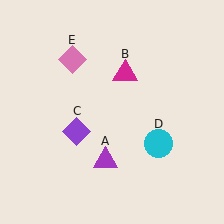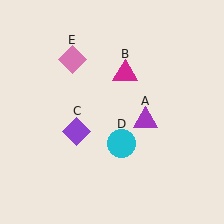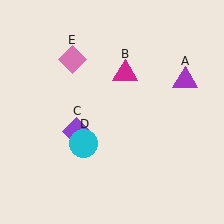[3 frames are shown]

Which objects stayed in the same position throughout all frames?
Magenta triangle (object B) and purple diamond (object C) and pink diamond (object E) remained stationary.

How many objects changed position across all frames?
2 objects changed position: purple triangle (object A), cyan circle (object D).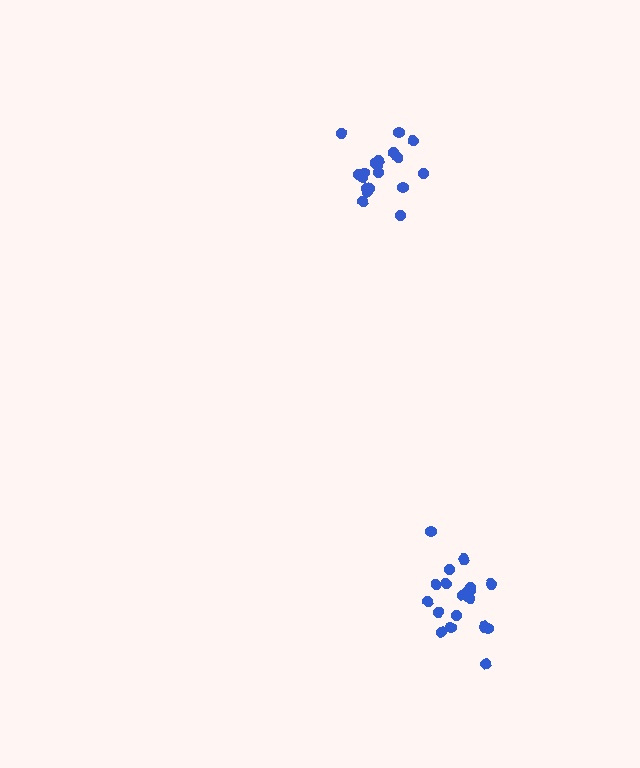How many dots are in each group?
Group 1: 19 dots, Group 2: 19 dots (38 total).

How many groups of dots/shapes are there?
There are 2 groups.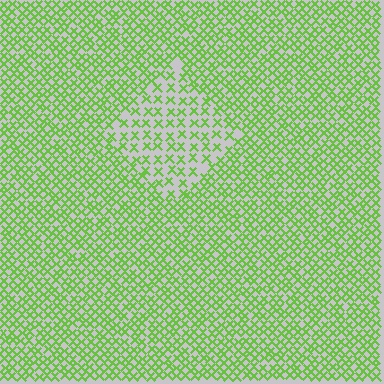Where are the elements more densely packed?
The elements are more densely packed outside the diamond boundary.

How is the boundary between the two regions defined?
The boundary is defined by a change in element density (approximately 1.9x ratio). All elements are the same color, size, and shape.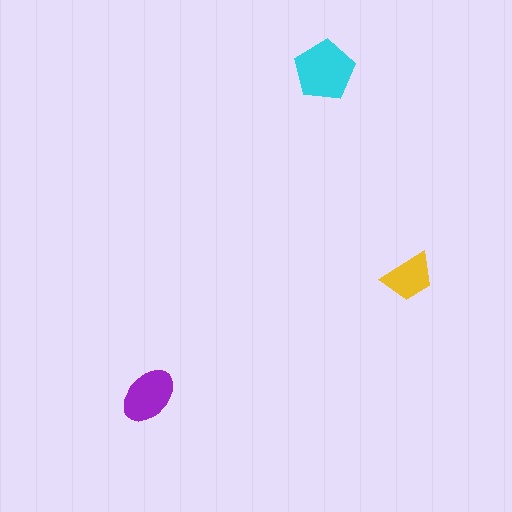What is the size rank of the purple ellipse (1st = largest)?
2nd.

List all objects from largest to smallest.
The cyan pentagon, the purple ellipse, the yellow trapezoid.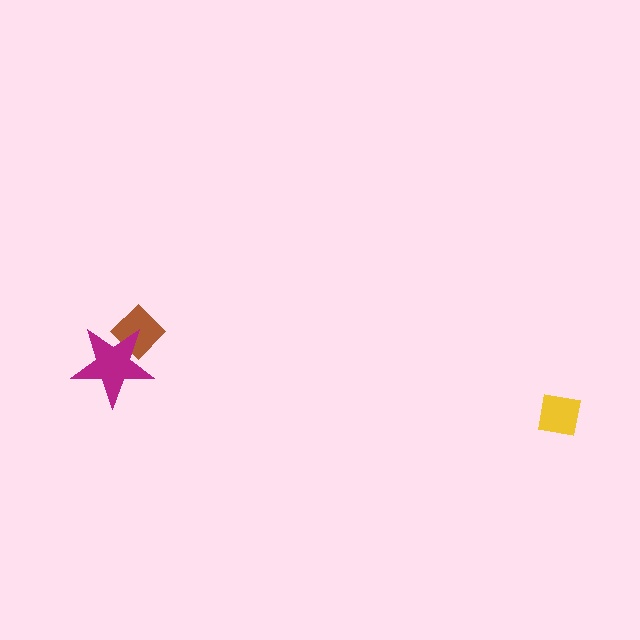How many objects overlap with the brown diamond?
1 object overlaps with the brown diamond.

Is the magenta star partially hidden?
No, no other shape covers it.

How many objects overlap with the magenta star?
1 object overlaps with the magenta star.